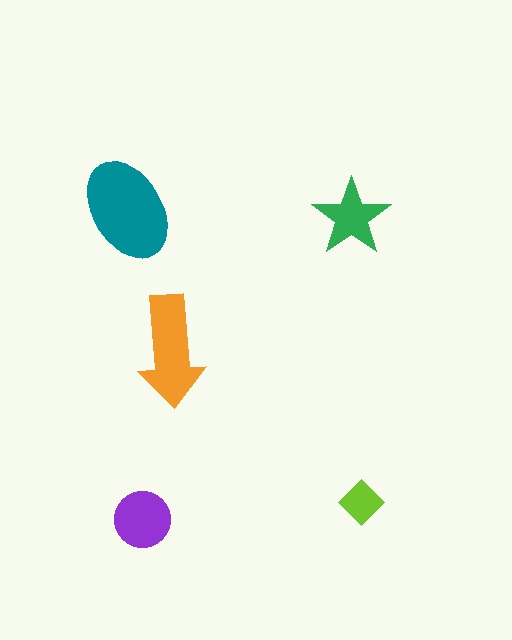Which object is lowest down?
The purple circle is bottommost.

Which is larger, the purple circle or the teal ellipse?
The teal ellipse.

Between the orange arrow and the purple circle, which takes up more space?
The orange arrow.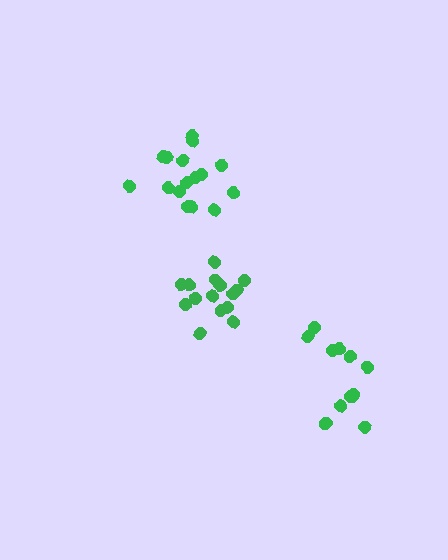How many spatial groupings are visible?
There are 3 spatial groupings.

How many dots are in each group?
Group 1: 15 dots, Group 2: 12 dots, Group 3: 16 dots (43 total).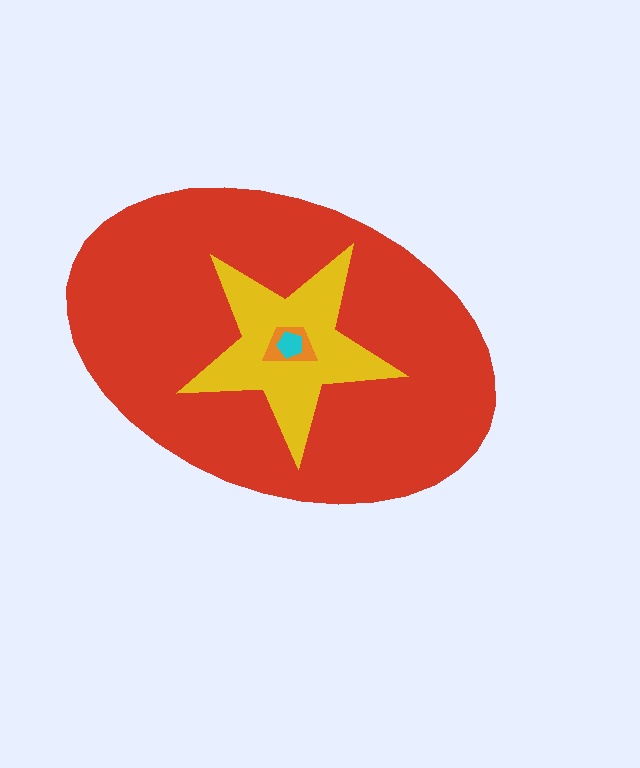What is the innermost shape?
The cyan pentagon.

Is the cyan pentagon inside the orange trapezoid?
Yes.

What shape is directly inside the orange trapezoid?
The cyan pentagon.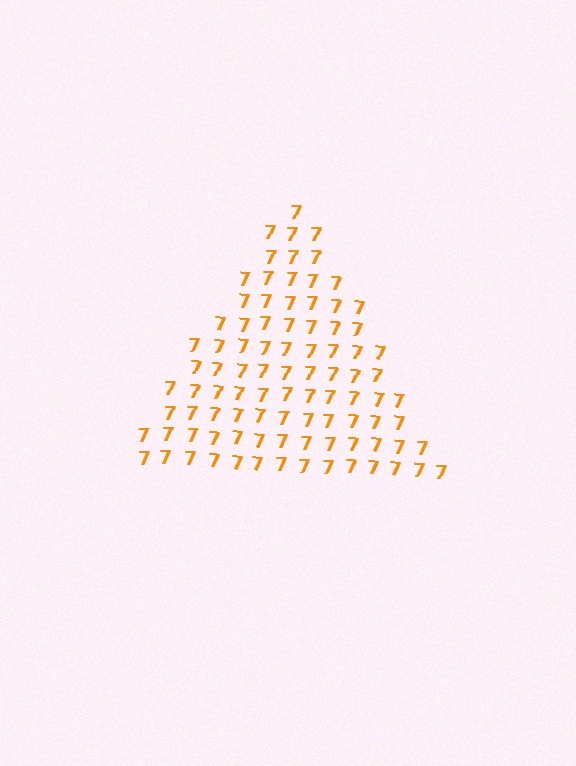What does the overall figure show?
The overall figure shows a triangle.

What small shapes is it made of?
It is made of small digit 7's.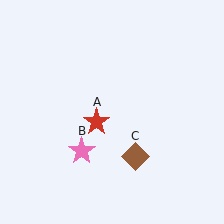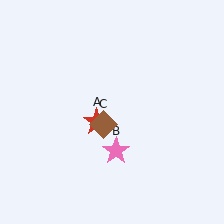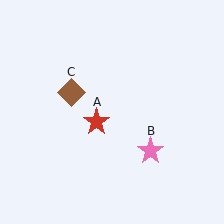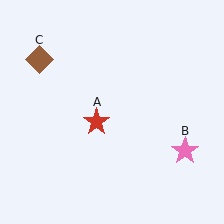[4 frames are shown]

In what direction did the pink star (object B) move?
The pink star (object B) moved right.